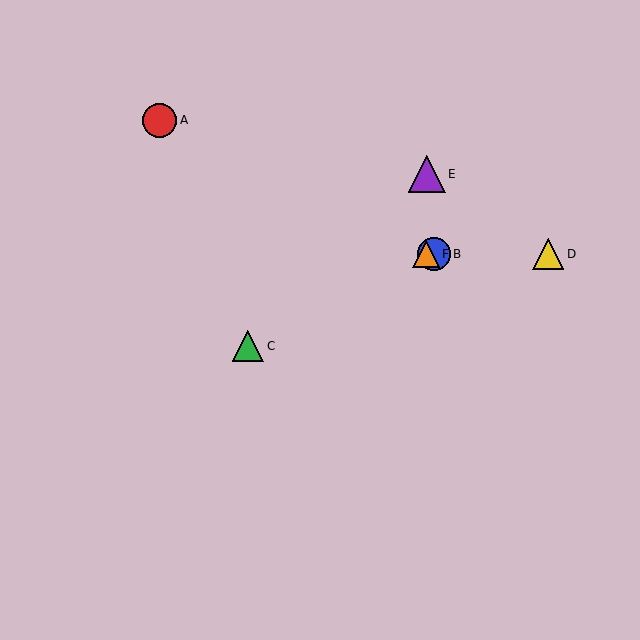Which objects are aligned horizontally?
Objects B, D, F are aligned horizontally.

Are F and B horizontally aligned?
Yes, both are at y≈254.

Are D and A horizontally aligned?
No, D is at y≈254 and A is at y≈120.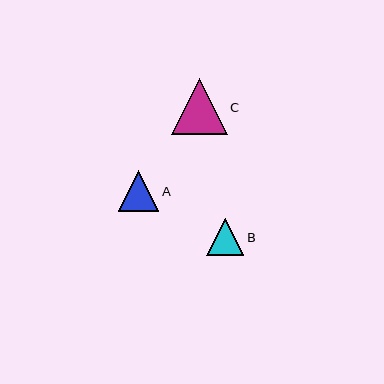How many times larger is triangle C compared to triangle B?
Triangle C is approximately 1.5 times the size of triangle B.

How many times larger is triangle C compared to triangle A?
Triangle C is approximately 1.4 times the size of triangle A.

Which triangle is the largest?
Triangle C is the largest with a size of approximately 56 pixels.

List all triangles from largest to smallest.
From largest to smallest: C, A, B.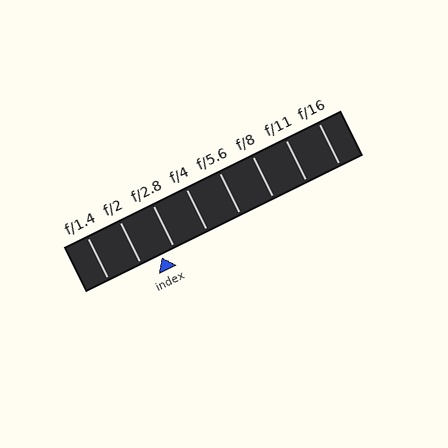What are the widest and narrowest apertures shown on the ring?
The widest aperture shown is f/1.4 and the narrowest is f/16.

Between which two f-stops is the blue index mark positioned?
The index mark is between f/2 and f/2.8.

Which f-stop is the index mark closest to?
The index mark is closest to f/2.8.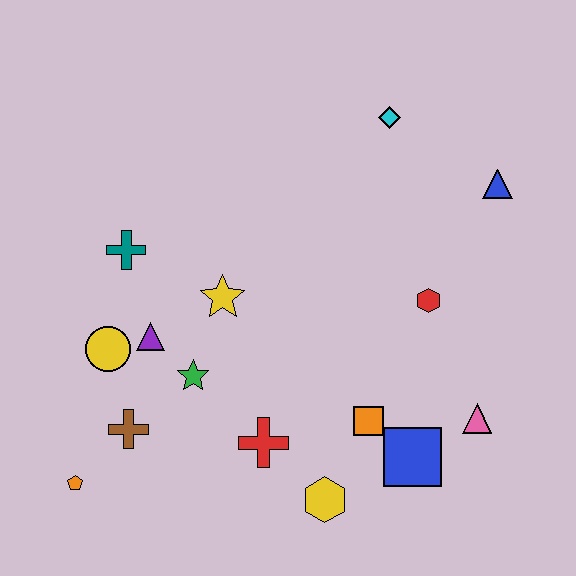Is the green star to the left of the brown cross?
No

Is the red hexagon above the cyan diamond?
No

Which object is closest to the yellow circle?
The purple triangle is closest to the yellow circle.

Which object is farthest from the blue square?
The teal cross is farthest from the blue square.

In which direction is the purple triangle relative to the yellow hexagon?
The purple triangle is to the left of the yellow hexagon.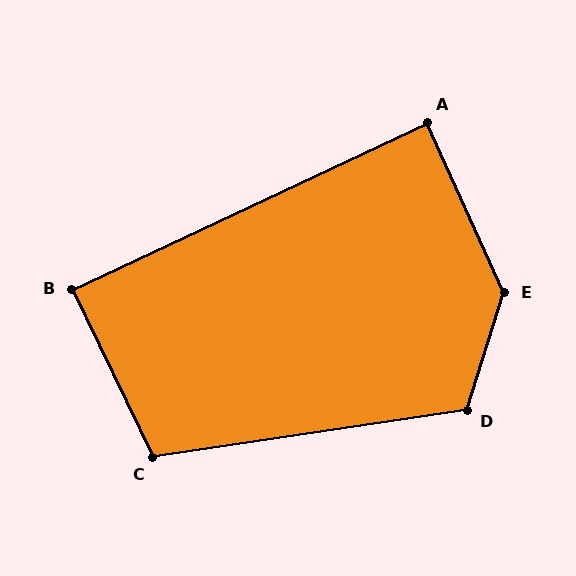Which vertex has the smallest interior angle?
A, at approximately 89 degrees.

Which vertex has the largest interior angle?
E, at approximately 138 degrees.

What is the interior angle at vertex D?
Approximately 116 degrees (obtuse).